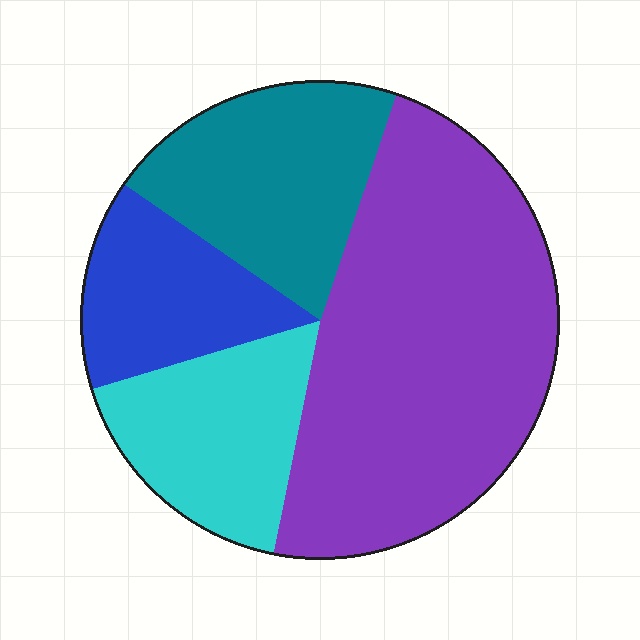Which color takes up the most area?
Purple, at roughly 50%.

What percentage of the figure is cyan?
Cyan covers around 15% of the figure.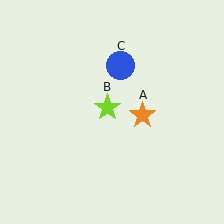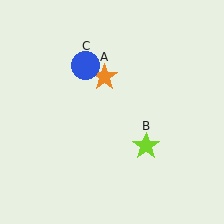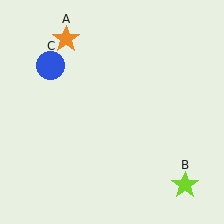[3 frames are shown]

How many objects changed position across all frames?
3 objects changed position: orange star (object A), lime star (object B), blue circle (object C).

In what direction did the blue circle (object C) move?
The blue circle (object C) moved left.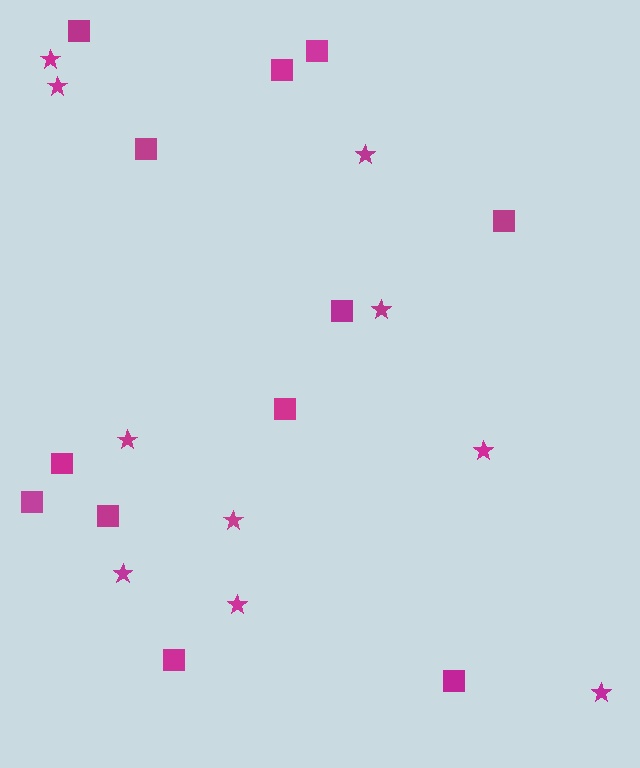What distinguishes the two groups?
There are 2 groups: one group of stars (10) and one group of squares (12).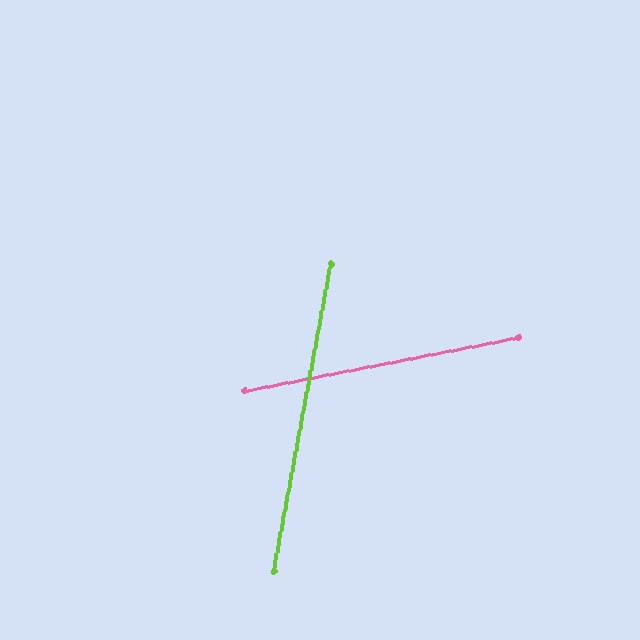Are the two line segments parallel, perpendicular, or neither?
Neither parallel nor perpendicular — they differ by about 68°.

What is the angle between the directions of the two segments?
Approximately 68 degrees.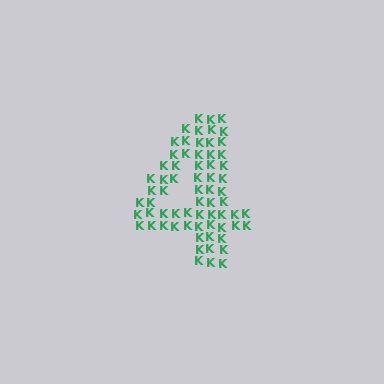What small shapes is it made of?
It is made of small letter K's.